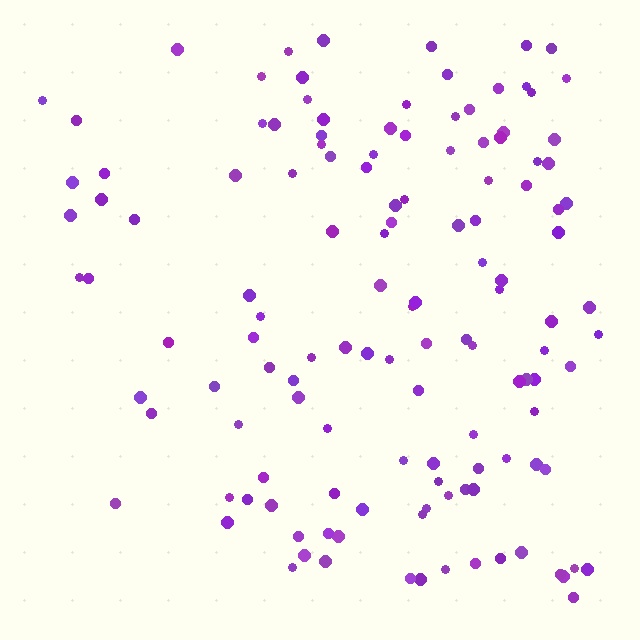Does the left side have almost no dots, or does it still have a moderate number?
Still a moderate number, just noticeably fewer than the right.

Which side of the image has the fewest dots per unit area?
The left.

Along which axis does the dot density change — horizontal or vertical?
Horizontal.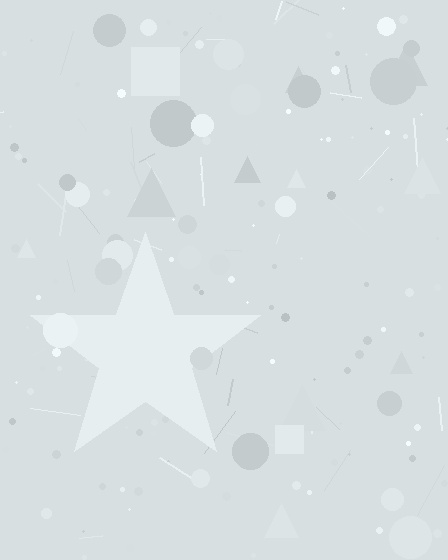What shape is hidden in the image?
A star is hidden in the image.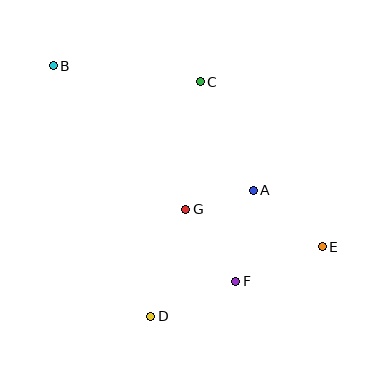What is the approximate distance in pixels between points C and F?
The distance between C and F is approximately 202 pixels.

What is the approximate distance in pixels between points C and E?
The distance between C and E is approximately 205 pixels.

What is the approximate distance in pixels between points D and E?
The distance between D and E is approximately 185 pixels.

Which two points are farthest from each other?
Points B and E are farthest from each other.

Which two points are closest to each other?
Points A and G are closest to each other.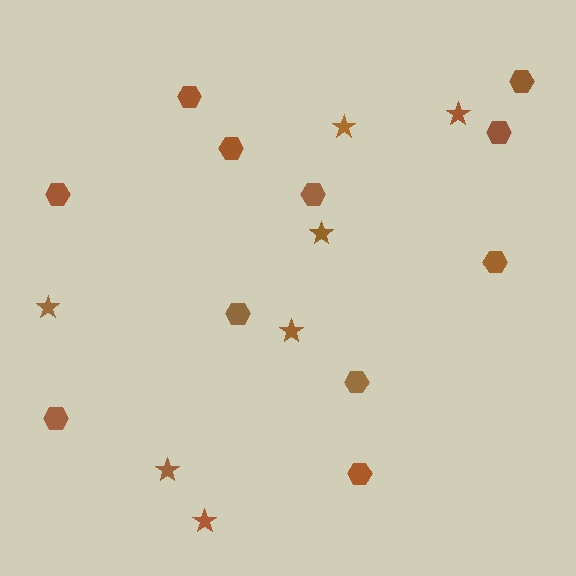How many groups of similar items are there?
There are 2 groups: one group of stars (7) and one group of hexagons (11).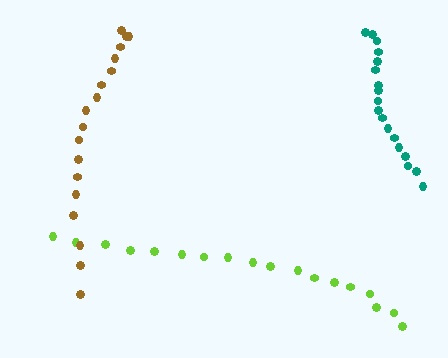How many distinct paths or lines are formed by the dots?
There are 3 distinct paths.